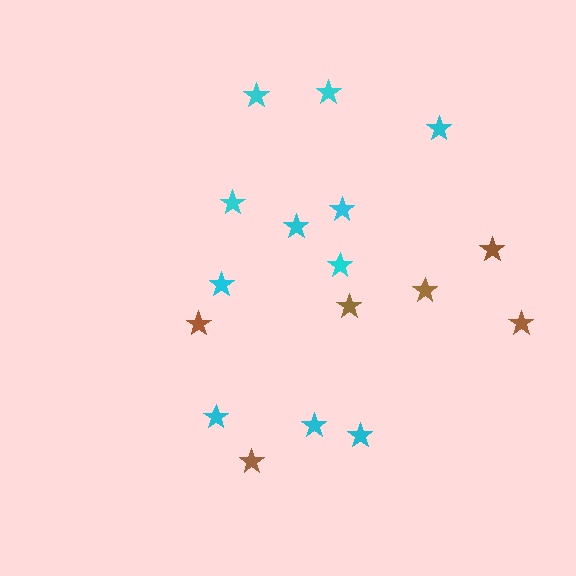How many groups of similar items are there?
There are 2 groups: one group of cyan stars (11) and one group of brown stars (6).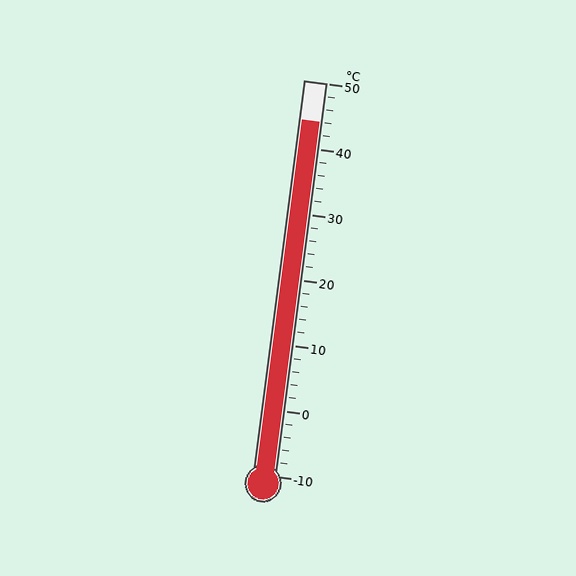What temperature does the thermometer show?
The thermometer shows approximately 44°C.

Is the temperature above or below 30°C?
The temperature is above 30°C.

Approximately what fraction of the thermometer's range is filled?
The thermometer is filled to approximately 90% of its range.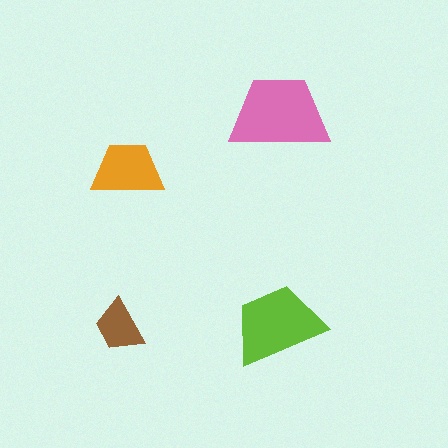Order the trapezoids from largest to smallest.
the pink one, the lime one, the orange one, the brown one.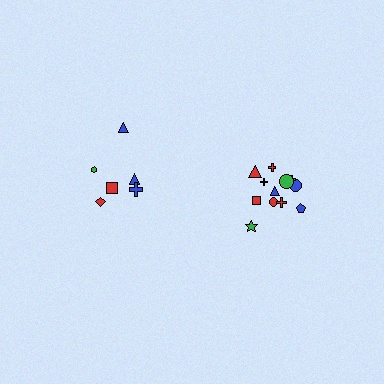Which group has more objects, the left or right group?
The right group.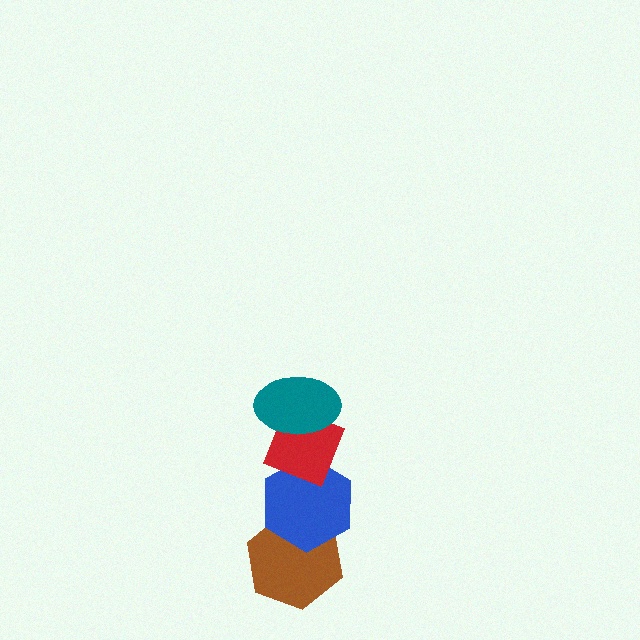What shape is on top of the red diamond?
The teal ellipse is on top of the red diamond.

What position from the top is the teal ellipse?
The teal ellipse is 1st from the top.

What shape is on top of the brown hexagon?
The blue hexagon is on top of the brown hexagon.